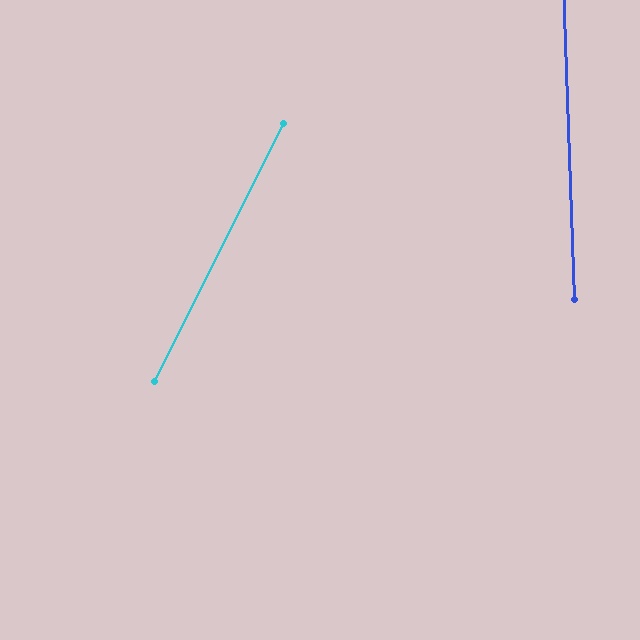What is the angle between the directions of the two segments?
Approximately 28 degrees.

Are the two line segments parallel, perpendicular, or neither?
Neither parallel nor perpendicular — they differ by about 28°.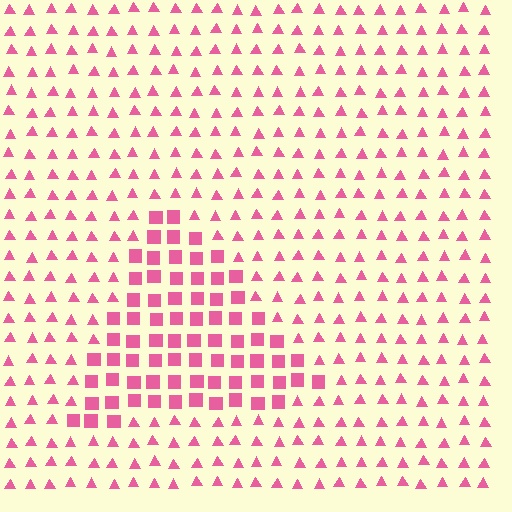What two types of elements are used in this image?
The image uses squares inside the triangle region and triangles outside it.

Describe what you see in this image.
The image is filled with small pink elements arranged in a uniform grid. A triangle-shaped region contains squares, while the surrounding area contains triangles. The boundary is defined purely by the change in element shape.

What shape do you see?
I see a triangle.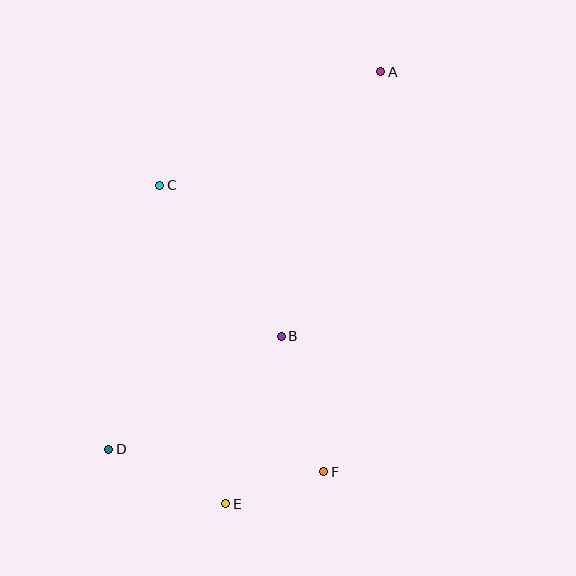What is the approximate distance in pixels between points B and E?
The distance between B and E is approximately 177 pixels.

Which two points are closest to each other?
Points E and F are closest to each other.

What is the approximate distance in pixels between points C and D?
The distance between C and D is approximately 269 pixels.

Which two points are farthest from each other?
Points A and D are farthest from each other.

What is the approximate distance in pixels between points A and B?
The distance between A and B is approximately 282 pixels.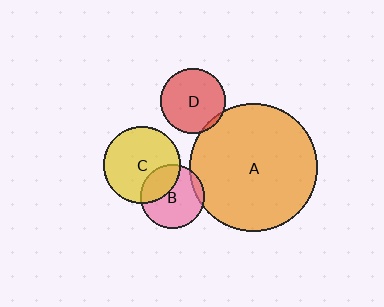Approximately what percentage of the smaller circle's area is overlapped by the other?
Approximately 5%.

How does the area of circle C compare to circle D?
Approximately 1.4 times.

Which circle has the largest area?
Circle A (orange).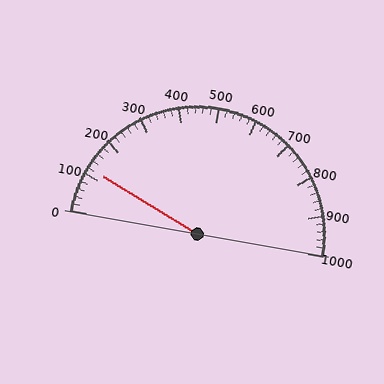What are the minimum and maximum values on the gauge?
The gauge ranges from 0 to 1000.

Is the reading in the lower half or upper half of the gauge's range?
The reading is in the lower half of the range (0 to 1000).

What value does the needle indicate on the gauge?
The needle indicates approximately 120.